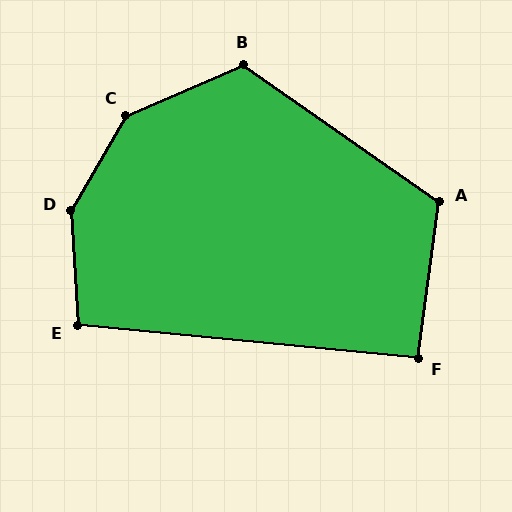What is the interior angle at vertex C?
Approximately 144 degrees (obtuse).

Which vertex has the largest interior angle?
D, at approximately 146 degrees.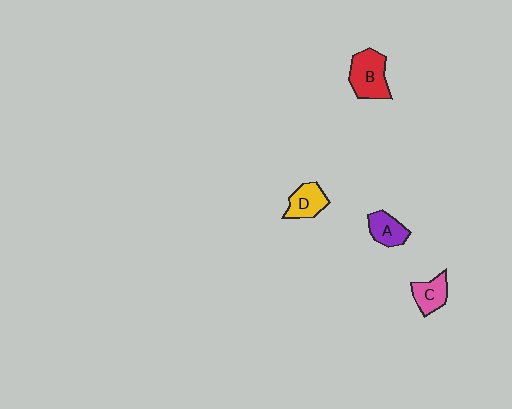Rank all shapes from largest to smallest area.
From largest to smallest: B (red), D (yellow), C (pink), A (purple).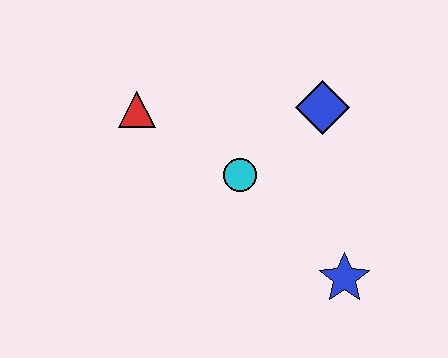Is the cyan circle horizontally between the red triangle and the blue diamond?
Yes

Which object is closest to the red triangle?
The cyan circle is closest to the red triangle.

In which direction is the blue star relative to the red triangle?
The blue star is to the right of the red triangle.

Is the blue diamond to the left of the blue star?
Yes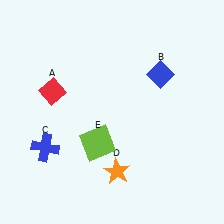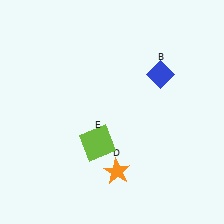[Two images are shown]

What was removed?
The blue cross (C), the red diamond (A) were removed in Image 2.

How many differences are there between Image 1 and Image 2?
There are 2 differences between the two images.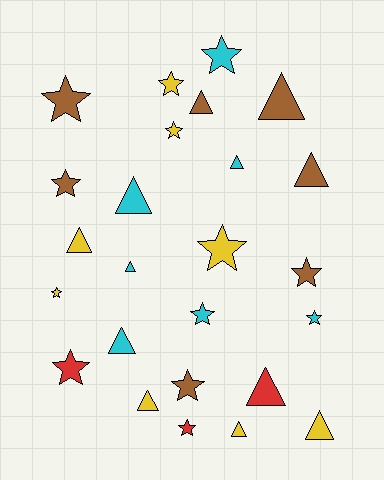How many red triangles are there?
There is 1 red triangle.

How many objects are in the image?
There are 25 objects.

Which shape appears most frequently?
Star, with 13 objects.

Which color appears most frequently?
Yellow, with 8 objects.